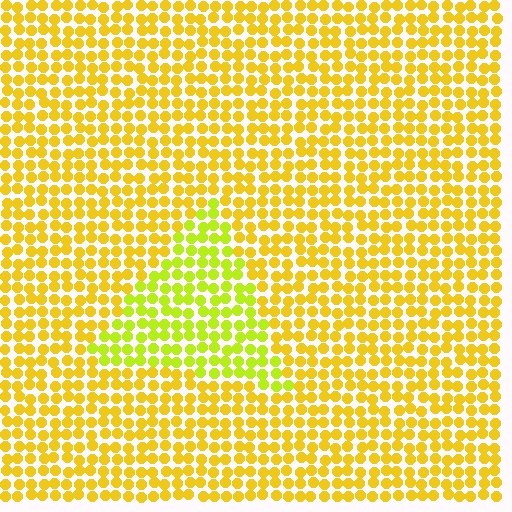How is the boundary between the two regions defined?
The boundary is defined purely by a slight shift in hue (about 27 degrees). Spacing, size, and orientation are identical on both sides.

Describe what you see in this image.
The image is filled with small yellow elements in a uniform arrangement. A triangle-shaped region is visible where the elements are tinted to a slightly different hue, forming a subtle color boundary.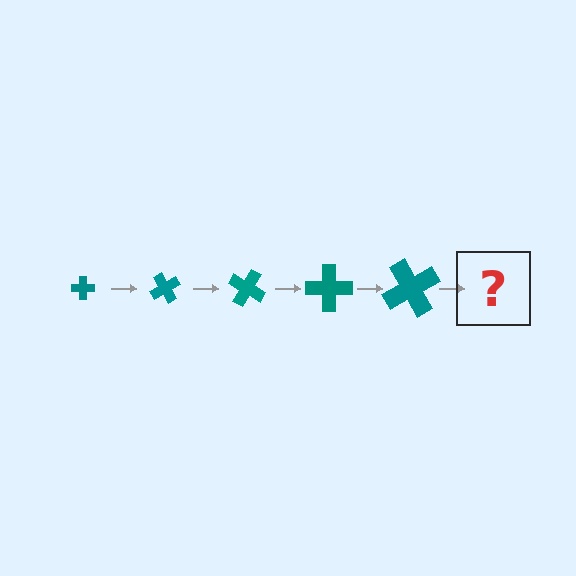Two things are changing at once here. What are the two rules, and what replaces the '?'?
The two rules are that the cross grows larger each step and it rotates 60 degrees each step. The '?' should be a cross, larger than the previous one and rotated 300 degrees from the start.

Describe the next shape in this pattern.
It should be a cross, larger than the previous one and rotated 300 degrees from the start.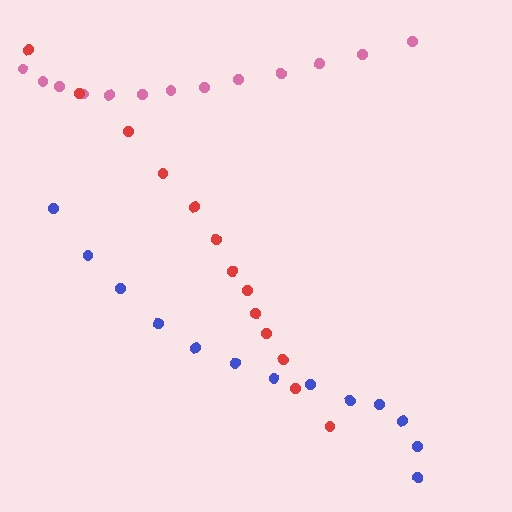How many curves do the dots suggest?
There are 3 distinct paths.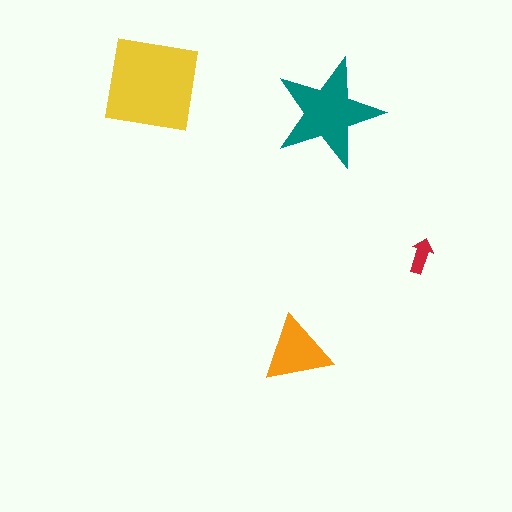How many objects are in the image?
There are 4 objects in the image.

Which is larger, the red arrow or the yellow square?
The yellow square.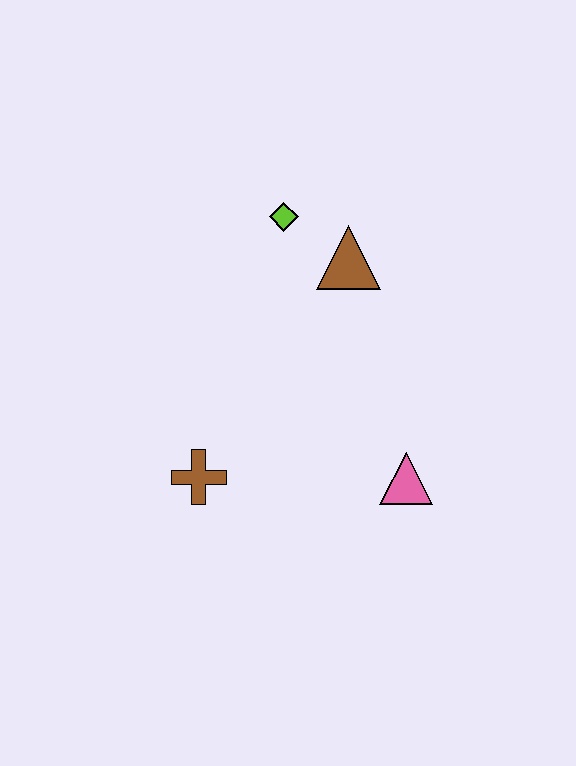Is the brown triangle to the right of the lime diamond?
Yes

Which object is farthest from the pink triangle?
The lime diamond is farthest from the pink triangle.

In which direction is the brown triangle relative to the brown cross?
The brown triangle is above the brown cross.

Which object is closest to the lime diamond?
The brown triangle is closest to the lime diamond.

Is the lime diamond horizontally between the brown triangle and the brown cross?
Yes